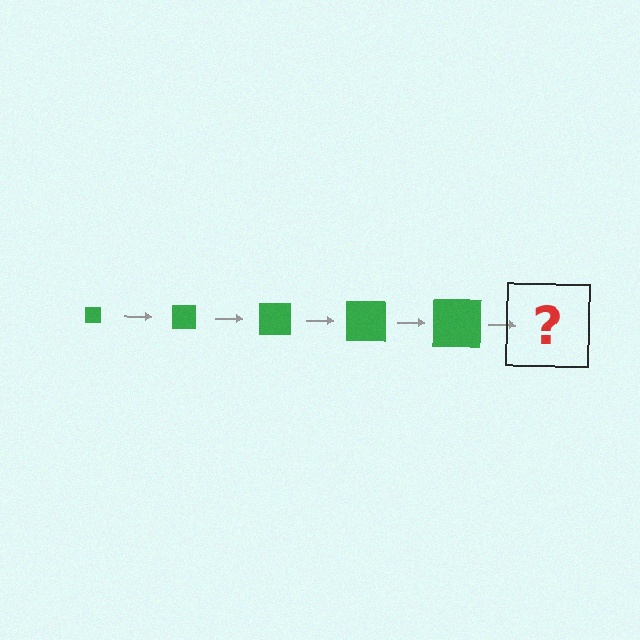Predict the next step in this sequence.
The next step is a green square, larger than the previous one.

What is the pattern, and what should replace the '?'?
The pattern is that the square gets progressively larger each step. The '?' should be a green square, larger than the previous one.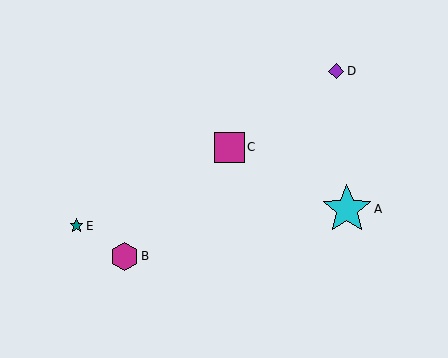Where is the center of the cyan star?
The center of the cyan star is at (347, 209).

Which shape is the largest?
The cyan star (labeled A) is the largest.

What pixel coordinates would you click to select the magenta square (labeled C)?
Click at (229, 147) to select the magenta square C.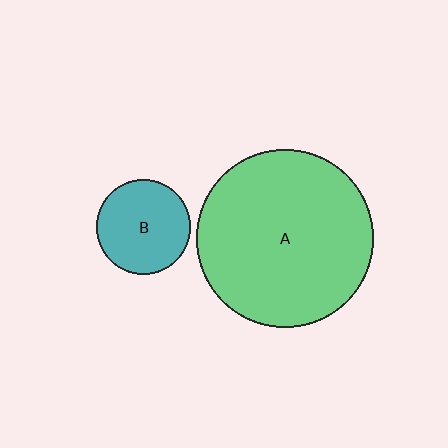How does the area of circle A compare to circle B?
Approximately 3.5 times.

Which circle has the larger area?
Circle A (green).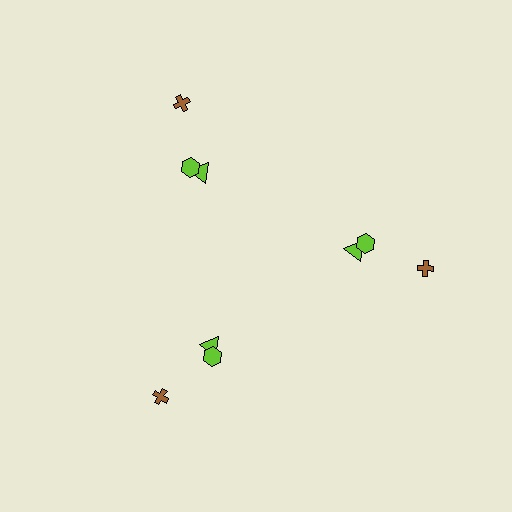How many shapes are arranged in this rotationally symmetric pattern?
There are 9 shapes, arranged in 3 groups of 3.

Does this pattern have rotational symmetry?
Yes, this pattern has 3-fold rotational symmetry. It looks the same after rotating 120 degrees around the center.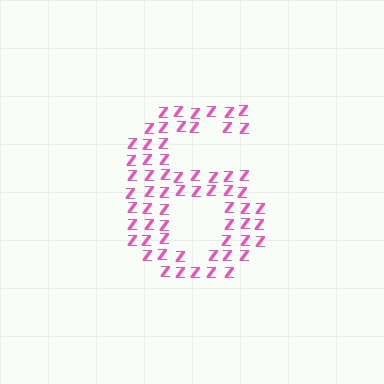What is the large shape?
The large shape is the digit 6.